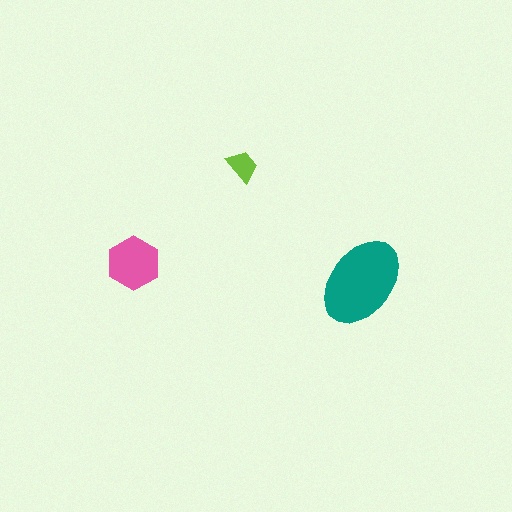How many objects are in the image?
There are 3 objects in the image.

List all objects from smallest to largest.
The lime trapezoid, the pink hexagon, the teal ellipse.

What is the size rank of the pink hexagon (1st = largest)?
2nd.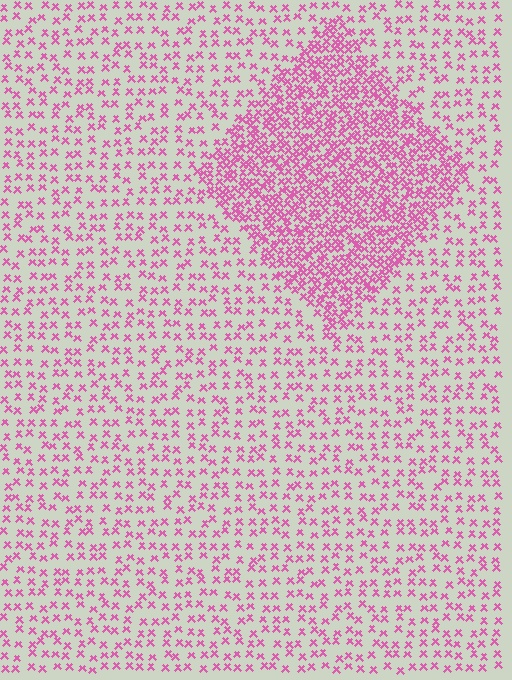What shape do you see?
I see a diamond.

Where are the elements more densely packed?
The elements are more densely packed inside the diamond boundary.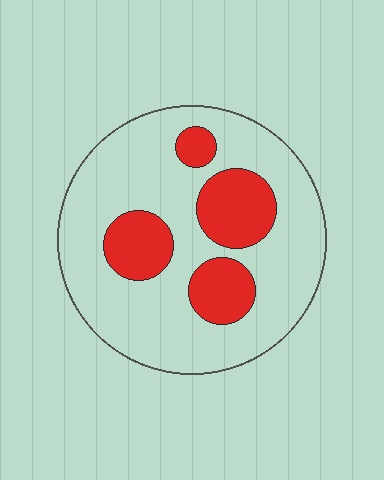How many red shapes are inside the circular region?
4.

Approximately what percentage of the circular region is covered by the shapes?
Approximately 25%.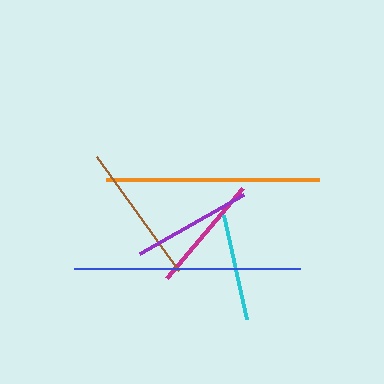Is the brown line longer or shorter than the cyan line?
The brown line is longer than the cyan line.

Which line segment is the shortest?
The cyan line is the shortest at approximately 107 pixels.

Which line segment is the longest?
The blue line is the longest at approximately 226 pixels.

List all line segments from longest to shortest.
From longest to shortest: blue, orange, brown, purple, magenta, cyan.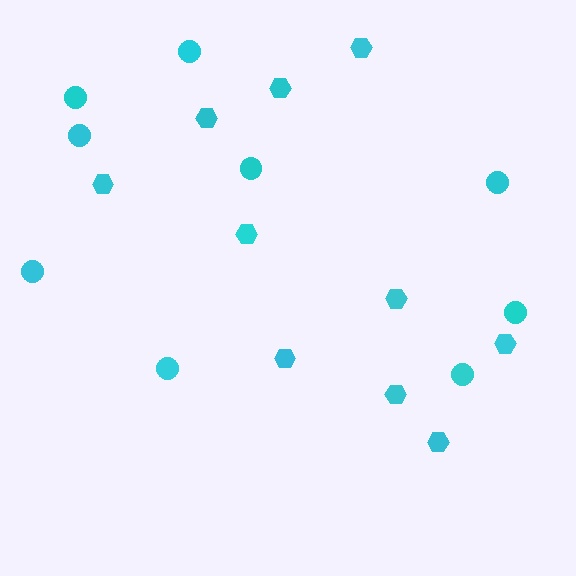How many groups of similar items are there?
There are 2 groups: one group of circles (9) and one group of hexagons (10).